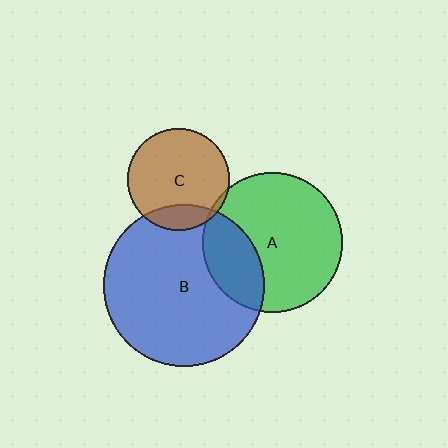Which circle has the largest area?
Circle B (blue).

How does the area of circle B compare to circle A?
Approximately 1.3 times.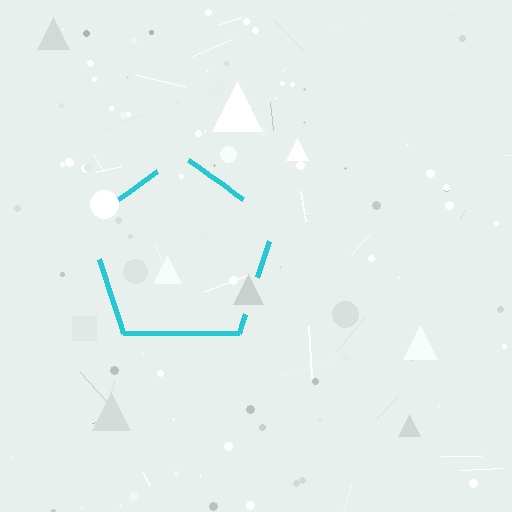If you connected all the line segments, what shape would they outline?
They would outline a pentagon.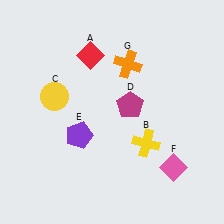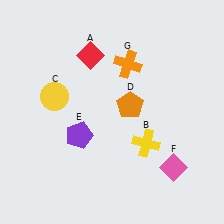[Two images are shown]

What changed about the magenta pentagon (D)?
In Image 1, D is magenta. In Image 2, it changed to orange.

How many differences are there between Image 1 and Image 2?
There is 1 difference between the two images.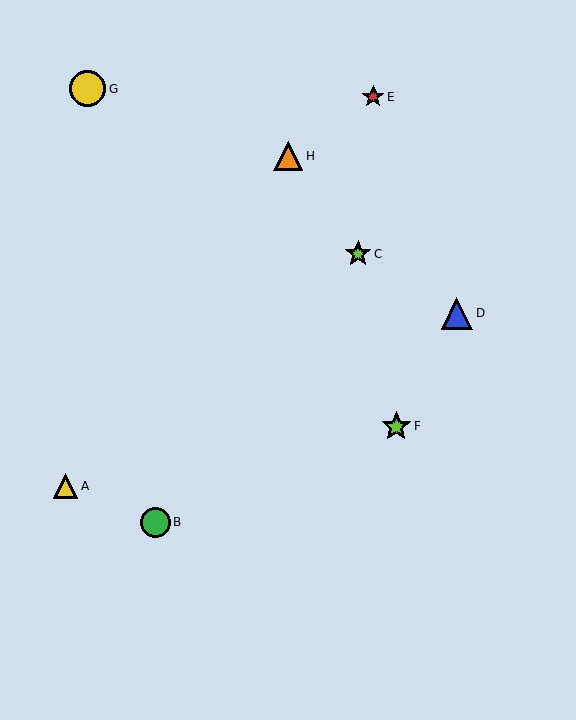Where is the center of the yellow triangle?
The center of the yellow triangle is at (65, 486).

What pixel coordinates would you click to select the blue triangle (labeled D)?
Click at (457, 313) to select the blue triangle D.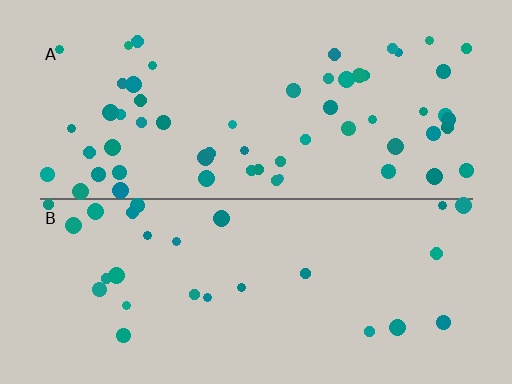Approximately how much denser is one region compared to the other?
Approximately 2.1× — region A over region B.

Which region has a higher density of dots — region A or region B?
A (the top).